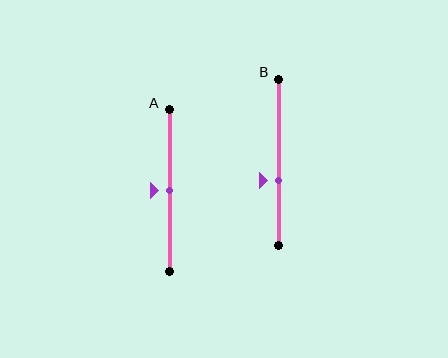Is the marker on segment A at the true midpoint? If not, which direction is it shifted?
Yes, the marker on segment A is at the true midpoint.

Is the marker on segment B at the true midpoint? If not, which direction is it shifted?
No, the marker on segment B is shifted downward by about 11% of the segment length.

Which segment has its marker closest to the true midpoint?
Segment A has its marker closest to the true midpoint.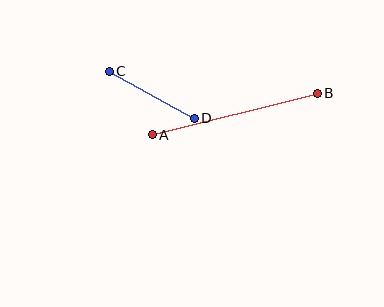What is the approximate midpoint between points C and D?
The midpoint is at approximately (152, 95) pixels.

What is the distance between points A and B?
The distance is approximately 170 pixels.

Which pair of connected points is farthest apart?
Points A and B are farthest apart.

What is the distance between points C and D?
The distance is approximately 97 pixels.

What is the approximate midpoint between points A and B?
The midpoint is at approximately (235, 114) pixels.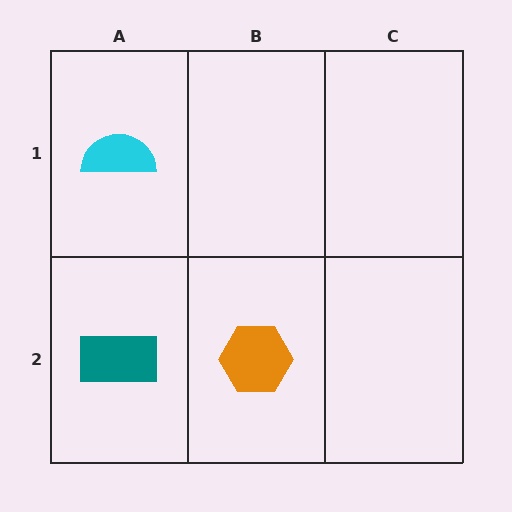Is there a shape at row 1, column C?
No, that cell is empty.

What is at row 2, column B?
An orange hexagon.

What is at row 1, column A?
A cyan semicircle.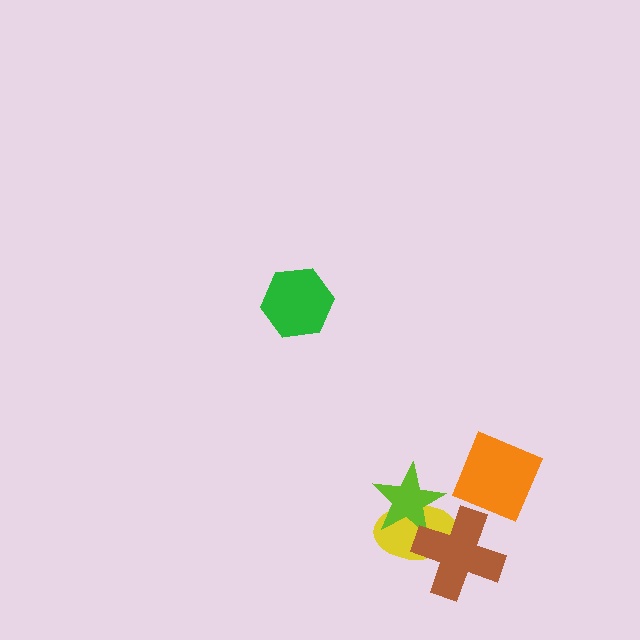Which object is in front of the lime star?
The brown cross is in front of the lime star.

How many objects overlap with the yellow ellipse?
2 objects overlap with the yellow ellipse.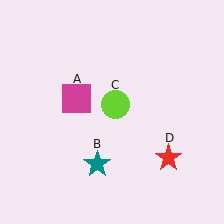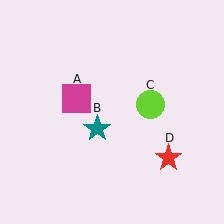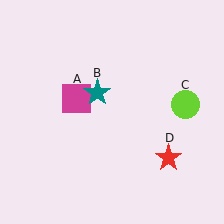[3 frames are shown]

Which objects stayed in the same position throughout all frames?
Magenta square (object A) and red star (object D) remained stationary.